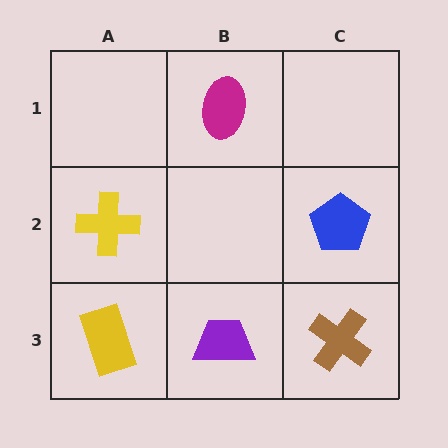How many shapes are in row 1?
1 shape.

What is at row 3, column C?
A brown cross.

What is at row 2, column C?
A blue pentagon.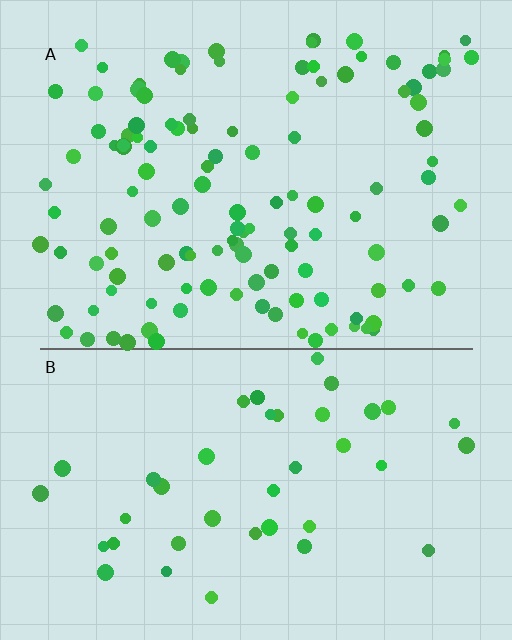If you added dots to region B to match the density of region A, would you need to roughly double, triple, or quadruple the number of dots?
Approximately triple.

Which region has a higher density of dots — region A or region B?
A (the top).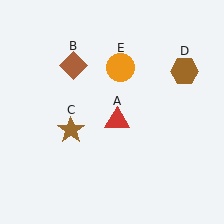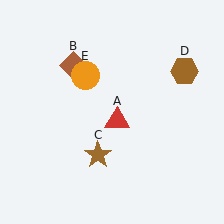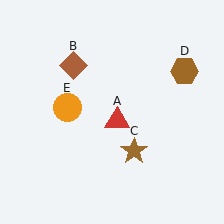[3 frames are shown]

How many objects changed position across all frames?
2 objects changed position: brown star (object C), orange circle (object E).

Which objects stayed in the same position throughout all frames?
Red triangle (object A) and brown diamond (object B) and brown hexagon (object D) remained stationary.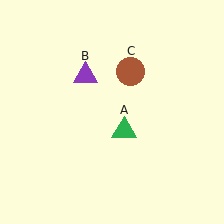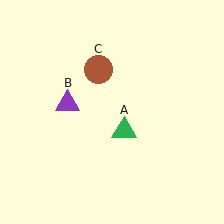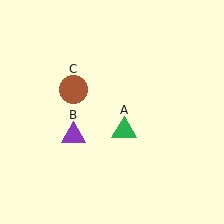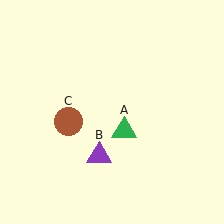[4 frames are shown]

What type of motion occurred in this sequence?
The purple triangle (object B), brown circle (object C) rotated counterclockwise around the center of the scene.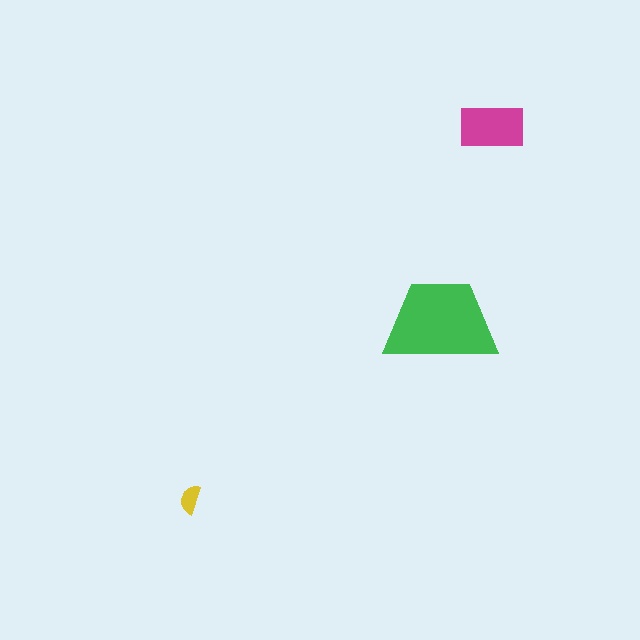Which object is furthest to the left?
The yellow semicircle is leftmost.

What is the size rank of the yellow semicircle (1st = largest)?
3rd.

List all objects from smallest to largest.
The yellow semicircle, the magenta rectangle, the green trapezoid.